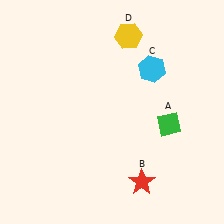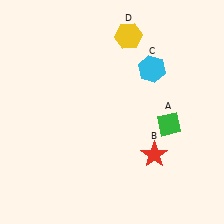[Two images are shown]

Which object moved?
The red star (B) moved up.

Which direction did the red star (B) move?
The red star (B) moved up.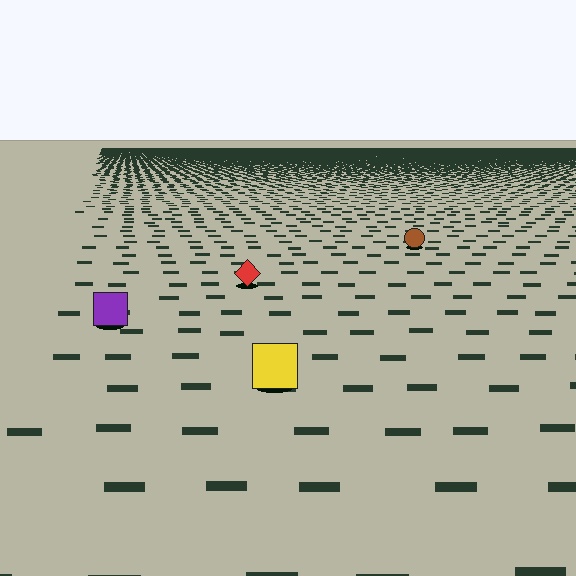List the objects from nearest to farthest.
From nearest to farthest: the yellow square, the purple square, the red diamond, the brown circle.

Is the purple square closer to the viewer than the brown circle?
Yes. The purple square is closer — you can tell from the texture gradient: the ground texture is coarser near it.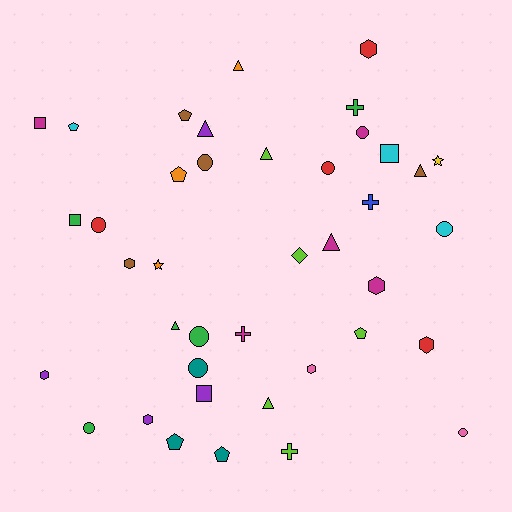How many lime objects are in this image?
There are 5 lime objects.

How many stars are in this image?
There are 2 stars.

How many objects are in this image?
There are 40 objects.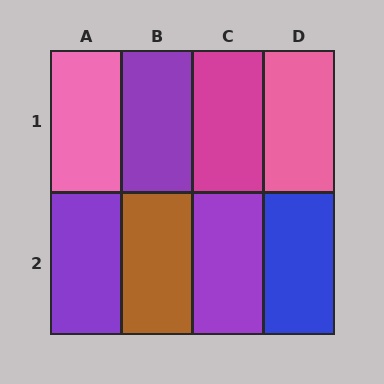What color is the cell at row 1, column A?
Pink.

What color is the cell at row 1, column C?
Magenta.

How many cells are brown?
1 cell is brown.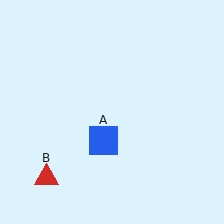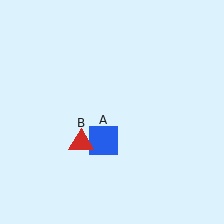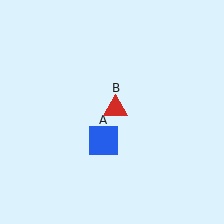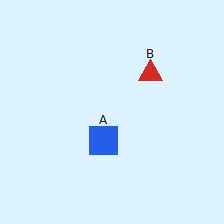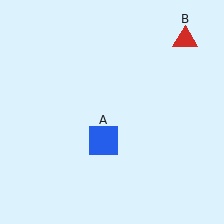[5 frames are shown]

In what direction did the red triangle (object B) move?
The red triangle (object B) moved up and to the right.